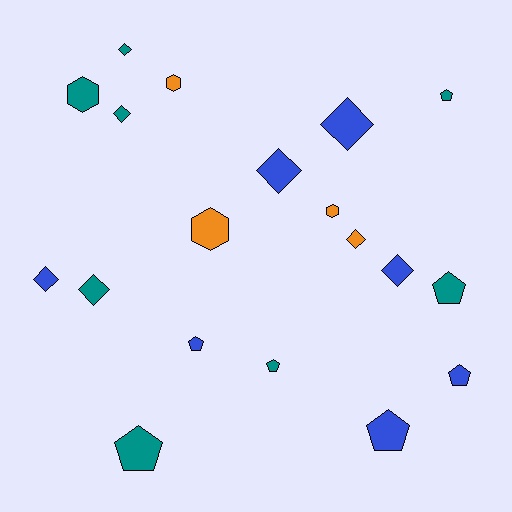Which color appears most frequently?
Teal, with 8 objects.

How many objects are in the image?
There are 19 objects.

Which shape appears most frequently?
Diamond, with 8 objects.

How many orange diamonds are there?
There is 1 orange diamond.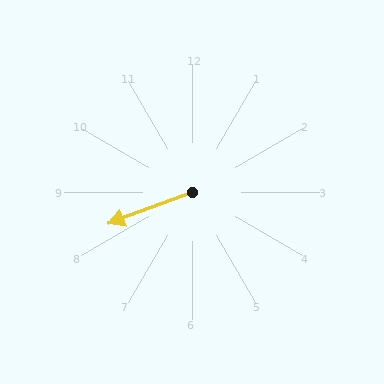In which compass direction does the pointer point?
West.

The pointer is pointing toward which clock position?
Roughly 8 o'clock.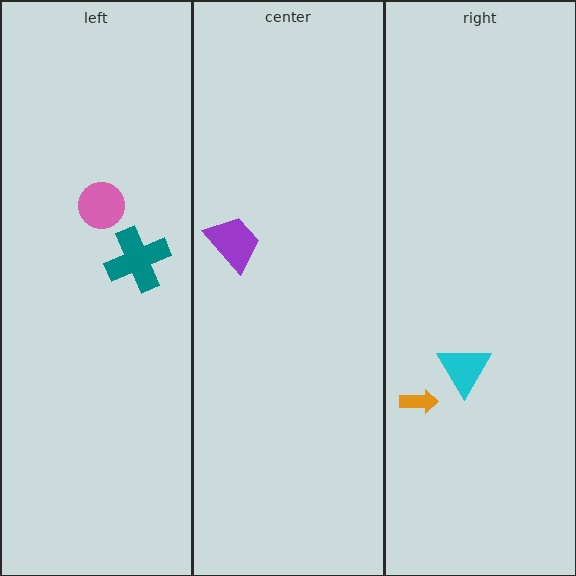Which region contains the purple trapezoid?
The center region.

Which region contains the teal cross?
The left region.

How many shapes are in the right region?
2.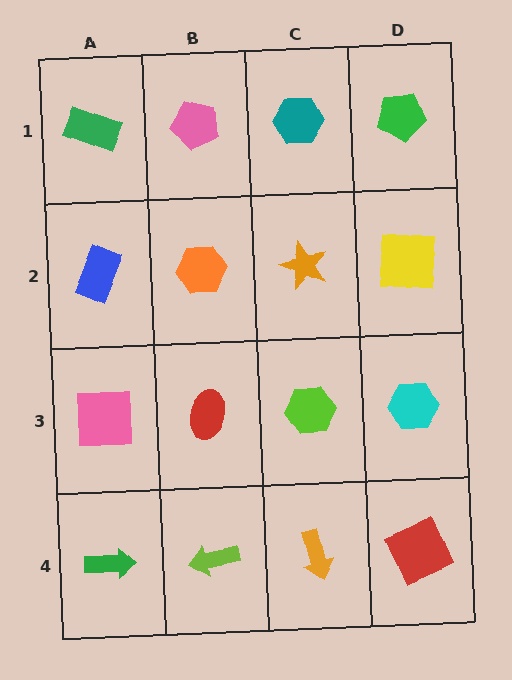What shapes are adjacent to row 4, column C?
A lime hexagon (row 3, column C), a lime arrow (row 4, column B), a red square (row 4, column D).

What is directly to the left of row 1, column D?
A teal hexagon.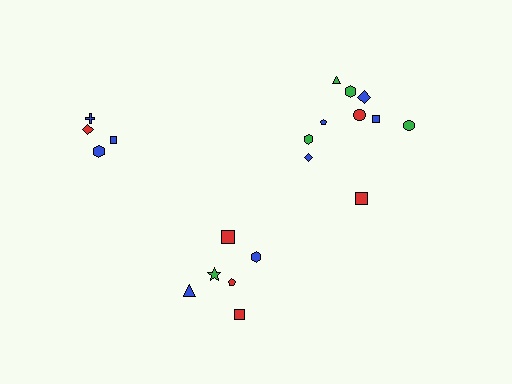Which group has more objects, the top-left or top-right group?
The top-right group.